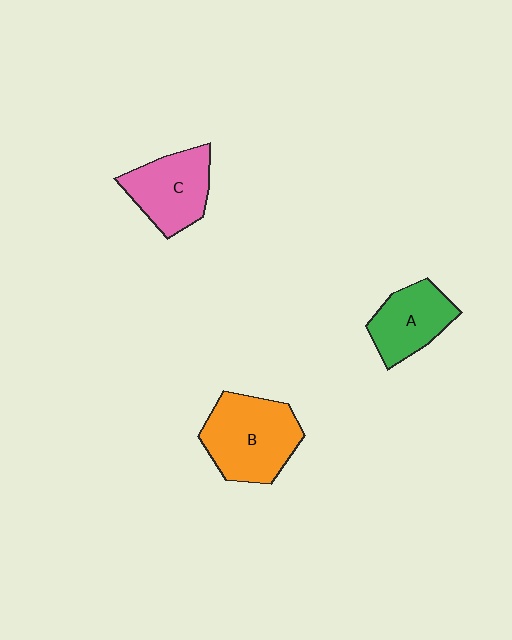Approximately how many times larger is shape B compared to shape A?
Approximately 1.5 times.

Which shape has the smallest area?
Shape A (green).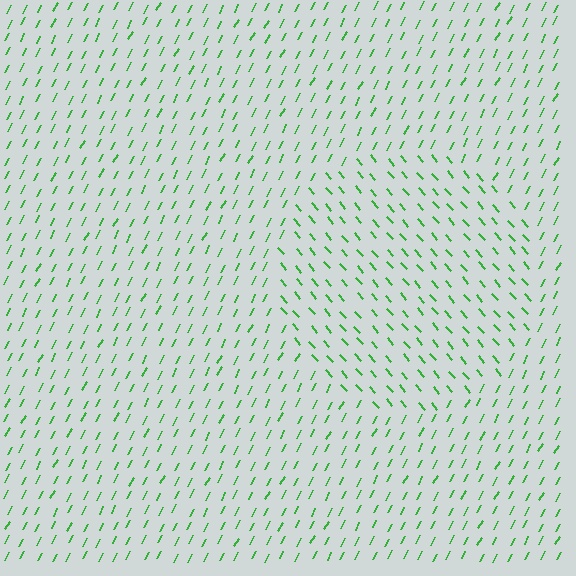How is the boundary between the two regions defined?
The boundary is defined purely by a change in line orientation (approximately 68 degrees difference). All lines are the same color and thickness.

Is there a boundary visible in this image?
Yes, there is a texture boundary formed by a change in line orientation.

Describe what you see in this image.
The image is filled with small green line segments. A circle region in the image has lines oriented differently from the surrounding lines, creating a visible texture boundary.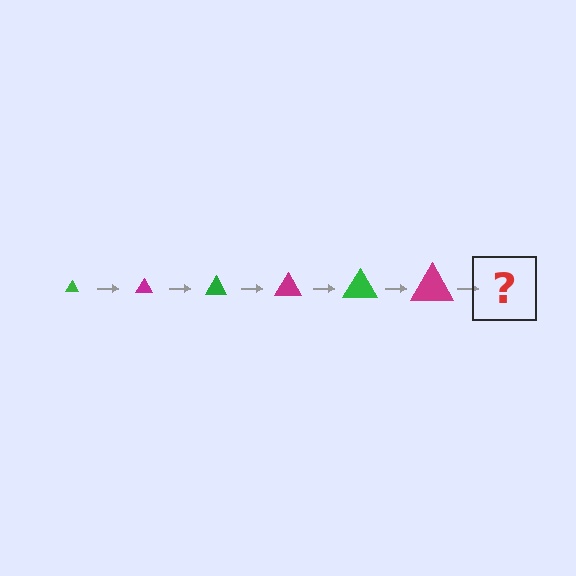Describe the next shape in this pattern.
It should be a green triangle, larger than the previous one.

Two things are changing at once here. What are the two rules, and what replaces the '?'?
The two rules are that the triangle grows larger each step and the color cycles through green and magenta. The '?' should be a green triangle, larger than the previous one.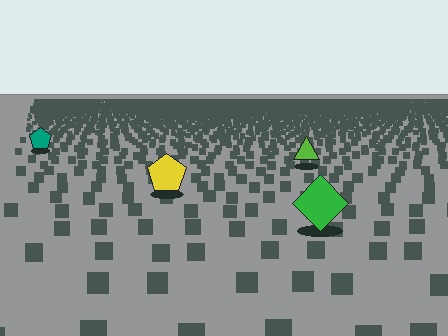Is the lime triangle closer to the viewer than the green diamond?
No. The green diamond is closer — you can tell from the texture gradient: the ground texture is coarser near it.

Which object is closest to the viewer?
The green diamond is closest. The texture marks near it are larger and more spread out.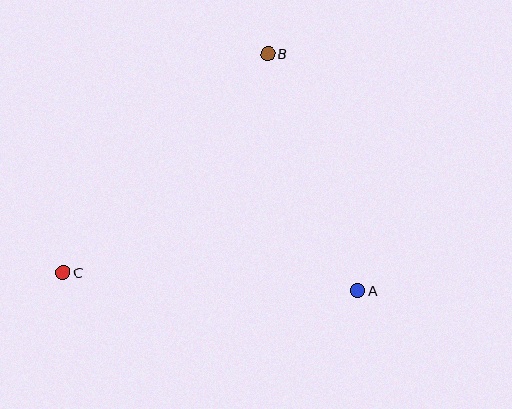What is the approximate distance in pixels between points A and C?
The distance between A and C is approximately 295 pixels.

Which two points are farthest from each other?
Points B and C are farthest from each other.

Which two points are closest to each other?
Points A and B are closest to each other.